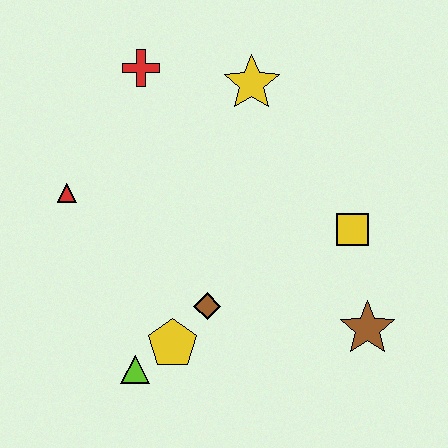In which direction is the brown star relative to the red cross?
The brown star is below the red cross.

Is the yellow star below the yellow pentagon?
No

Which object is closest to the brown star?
The yellow square is closest to the brown star.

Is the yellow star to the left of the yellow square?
Yes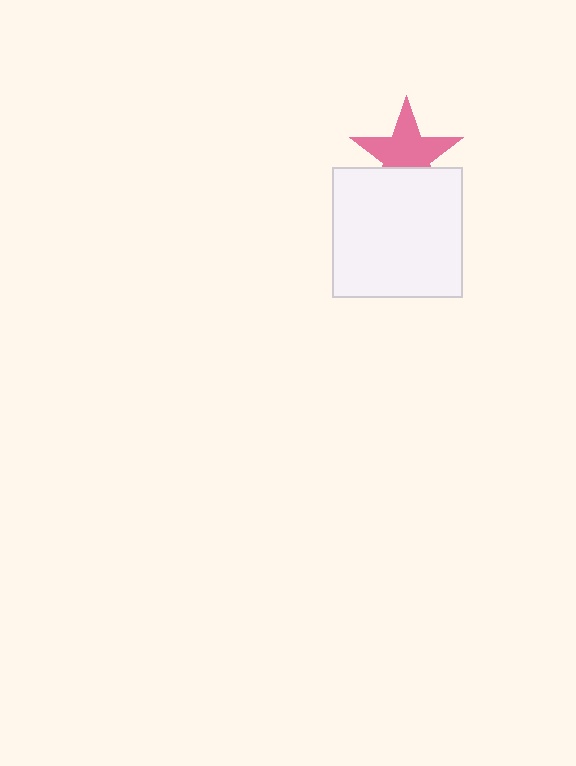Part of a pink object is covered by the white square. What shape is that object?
It is a star.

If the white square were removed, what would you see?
You would see the complete pink star.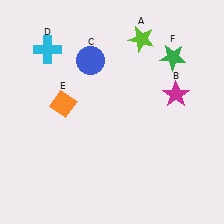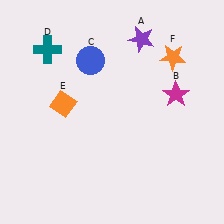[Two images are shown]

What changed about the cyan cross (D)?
In Image 1, D is cyan. In Image 2, it changed to teal.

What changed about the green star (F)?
In Image 1, F is green. In Image 2, it changed to orange.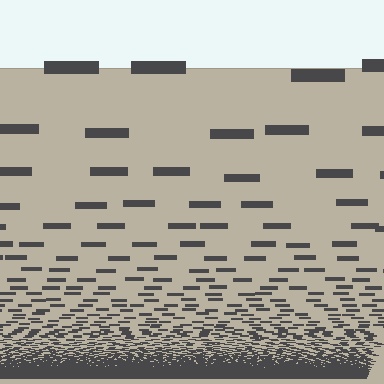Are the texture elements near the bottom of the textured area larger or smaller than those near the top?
Smaller. The gradient is inverted — elements near the bottom are smaller and denser.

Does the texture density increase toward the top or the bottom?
Density increases toward the bottom.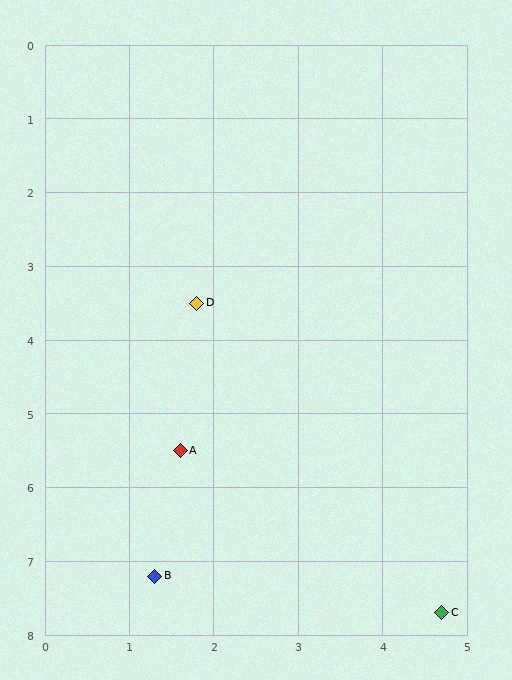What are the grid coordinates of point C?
Point C is at approximately (4.7, 7.7).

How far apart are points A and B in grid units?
Points A and B are about 1.7 grid units apart.